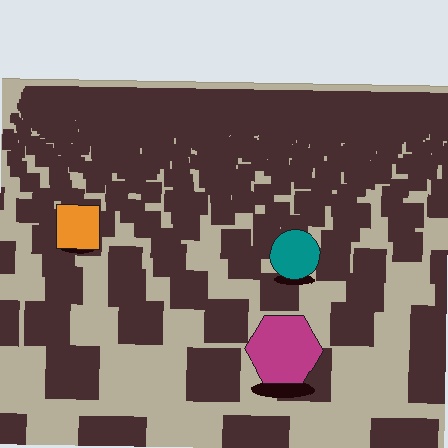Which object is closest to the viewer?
The magenta hexagon is closest. The texture marks near it are larger and more spread out.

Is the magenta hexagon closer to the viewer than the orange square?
Yes. The magenta hexagon is closer — you can tell from the texture gradient: the ground texture is coarser near it.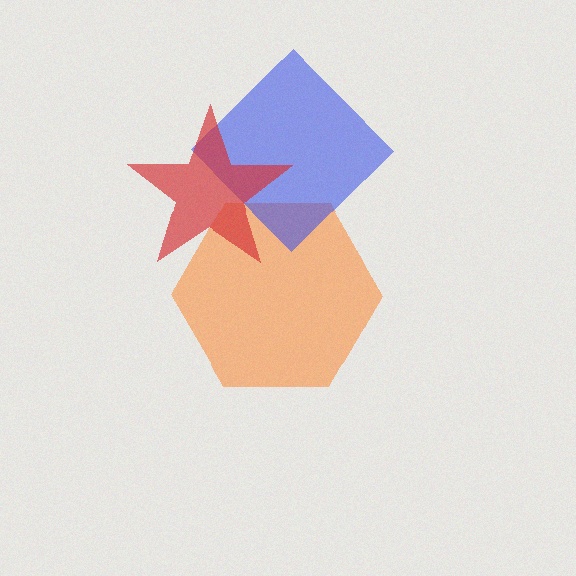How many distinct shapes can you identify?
There are 3 distinct shapes: an orange hexagon, a blue diamond, a red star.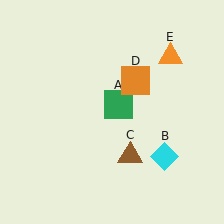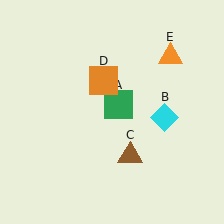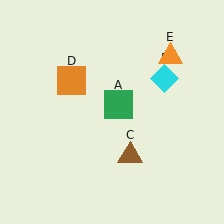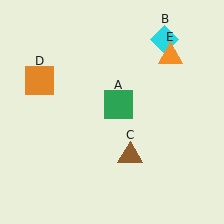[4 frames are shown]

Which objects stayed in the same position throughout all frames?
Green square (object A) and brown triangle (object C) and orange triangle (object E) remained stationary.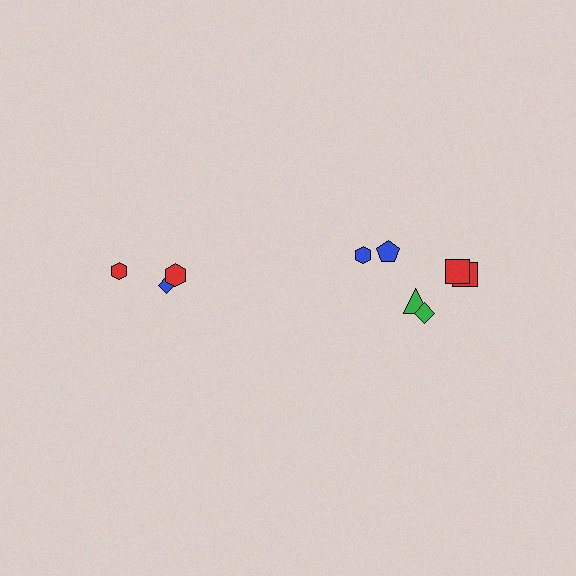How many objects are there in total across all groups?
There are 9 objects.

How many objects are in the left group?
There are 3 objects.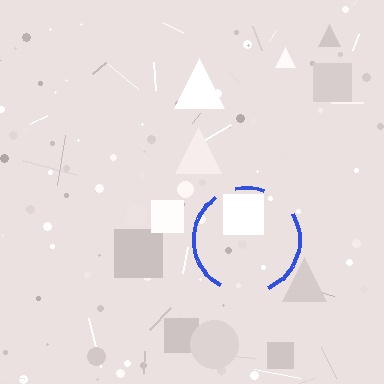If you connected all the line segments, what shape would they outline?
They would outline a circle.